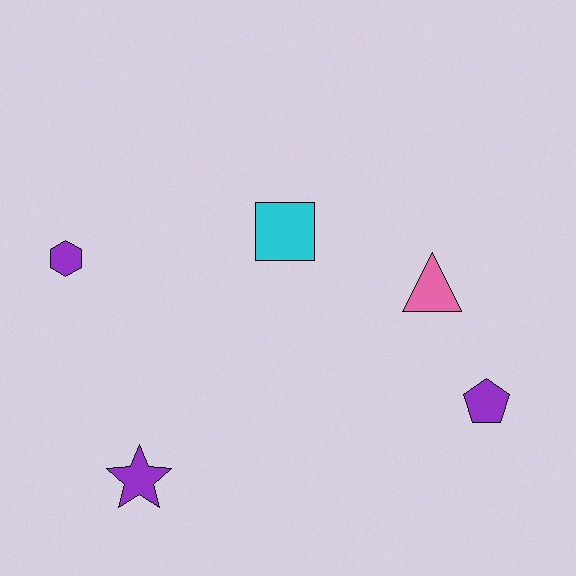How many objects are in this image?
There are 5 objects.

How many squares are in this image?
There is 1 square.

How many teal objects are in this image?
There are no teal objects.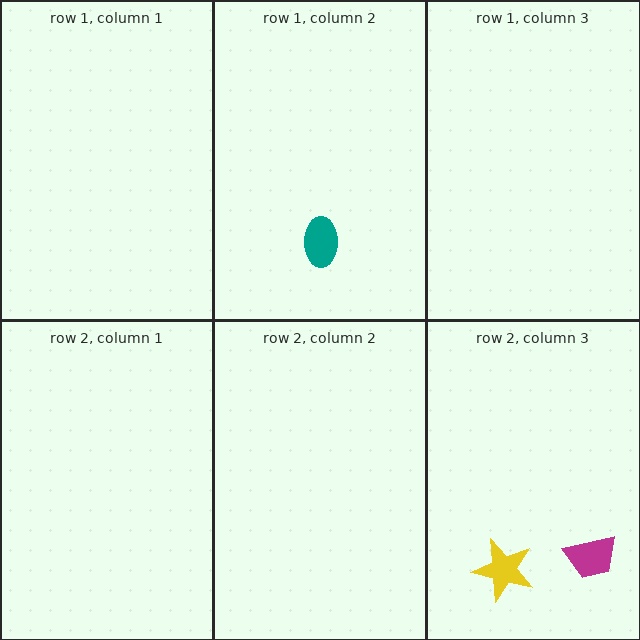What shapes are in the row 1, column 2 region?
The teal ellipse.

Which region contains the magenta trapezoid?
The row 2, column 3 region.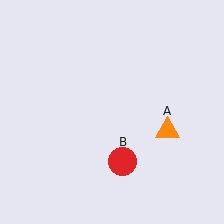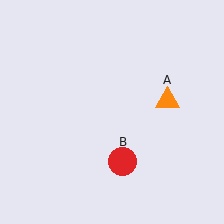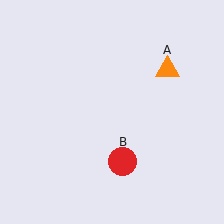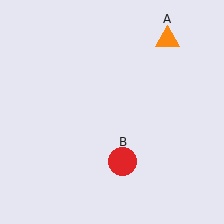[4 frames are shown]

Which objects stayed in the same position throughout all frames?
Red circle (object B) remained stationary.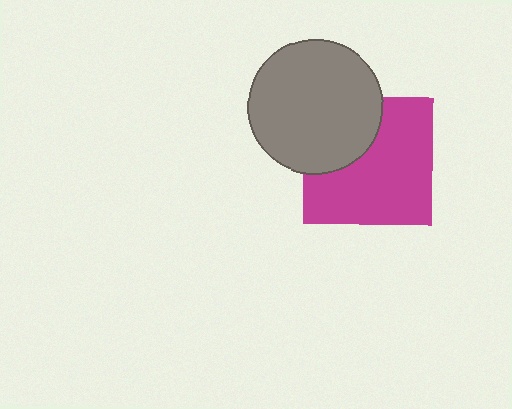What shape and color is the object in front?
The object in front is a gray circle.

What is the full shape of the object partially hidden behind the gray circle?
The partially hidden object is a magenta square.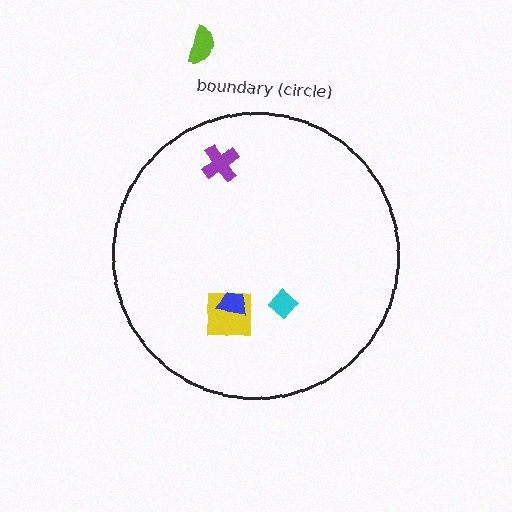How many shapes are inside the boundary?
4 inside, 1 outside.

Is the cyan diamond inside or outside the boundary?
Inside.